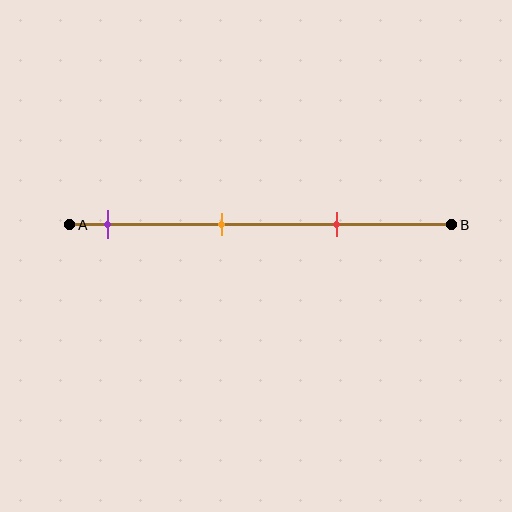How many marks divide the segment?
There are 3 marks dividing the segment.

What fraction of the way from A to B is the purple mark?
The purple mark is approximately 10% (0.1) of the way from A to B.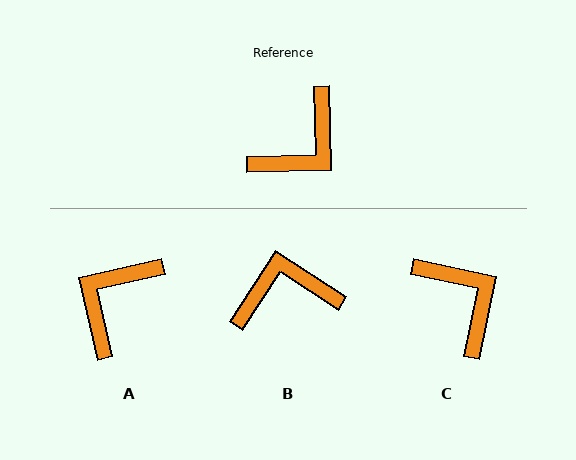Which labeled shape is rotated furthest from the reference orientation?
A, about 169 degrees away.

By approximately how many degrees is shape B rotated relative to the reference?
Approximately 146 degrees counter-clockwise.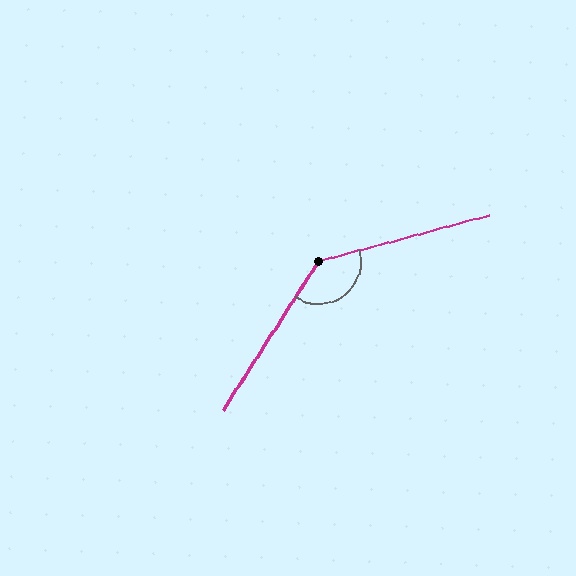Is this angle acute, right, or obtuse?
It is obtuse.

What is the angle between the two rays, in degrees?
Approximately 138 degrees.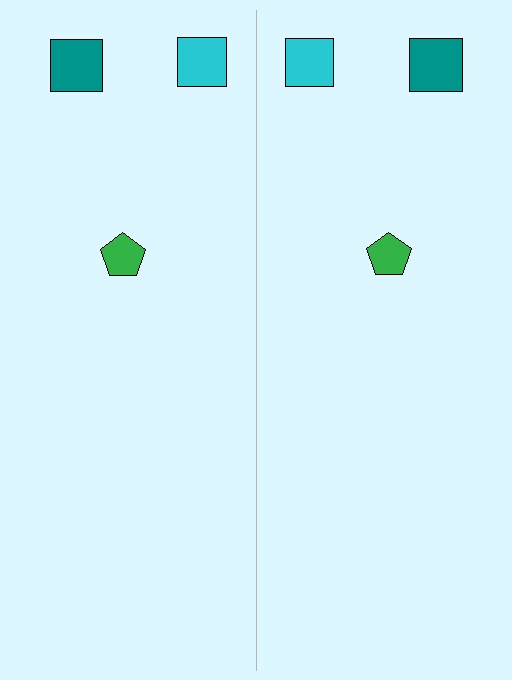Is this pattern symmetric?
Yes, this pattern has bilateral (reflection) symmetry.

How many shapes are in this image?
There are 6 shapes in this image.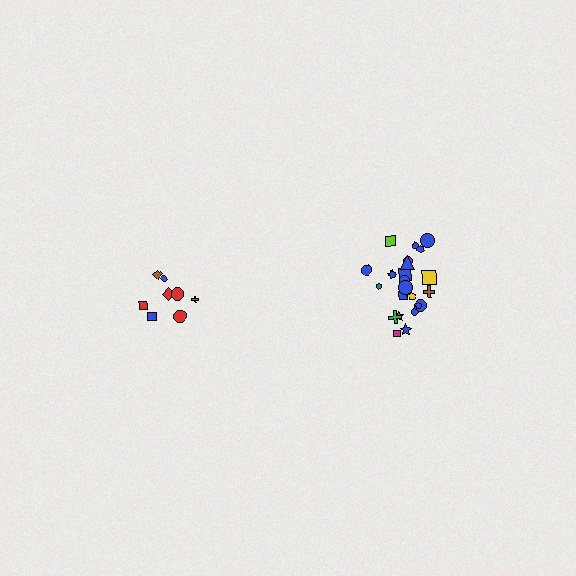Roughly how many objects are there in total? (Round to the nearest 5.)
Roughly 35 objects in total.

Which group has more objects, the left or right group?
The right group.